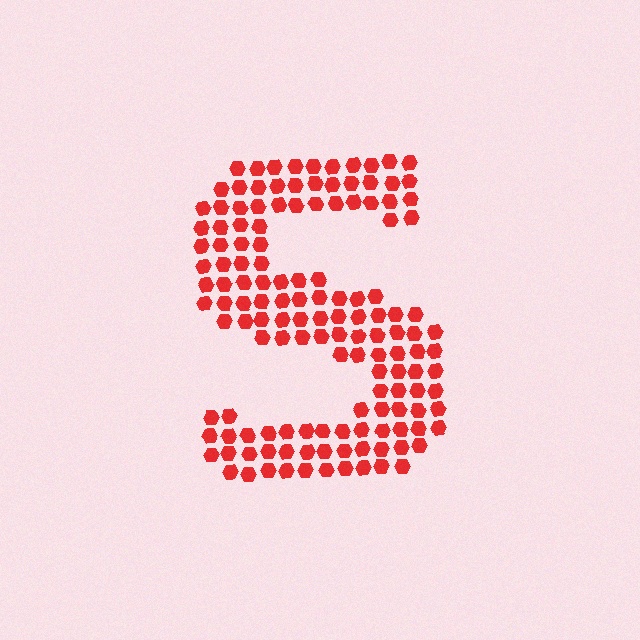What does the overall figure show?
The overall figure shows the letter S.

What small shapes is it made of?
It is made of small hexagons.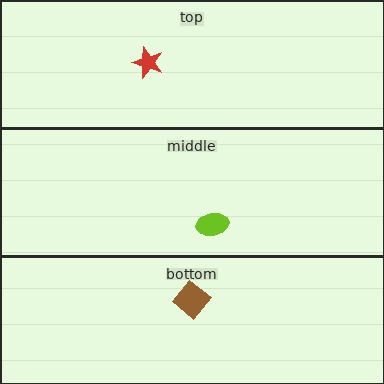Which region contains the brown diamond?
The bottom region.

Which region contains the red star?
The top region.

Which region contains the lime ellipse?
The middle region.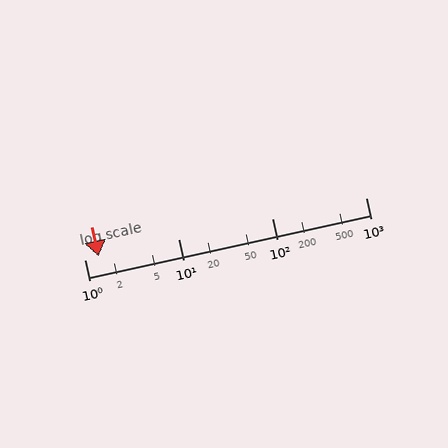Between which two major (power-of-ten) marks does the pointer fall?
The pointer is between 1 and 10.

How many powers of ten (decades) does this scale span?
The scale spans 3 decades, from 1 to 1000.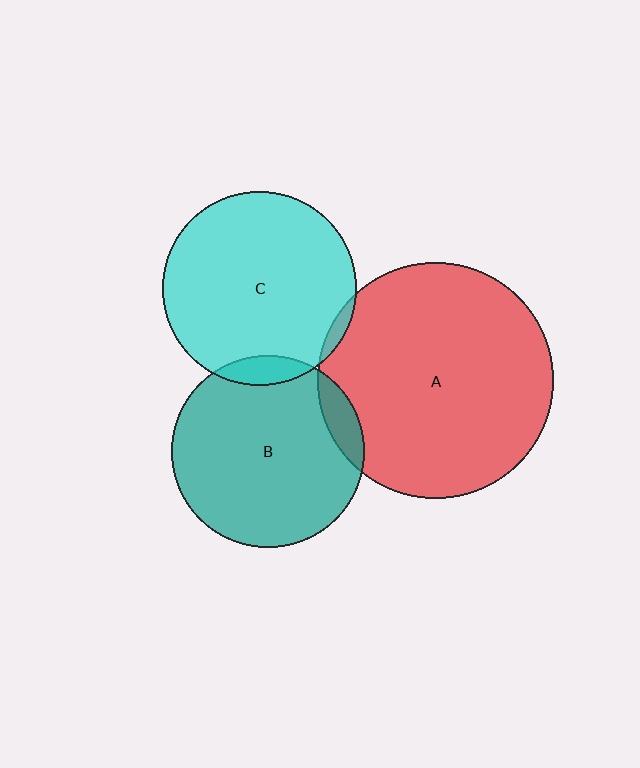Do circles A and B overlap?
Yes.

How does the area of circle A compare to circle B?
Approximately 1.5 times.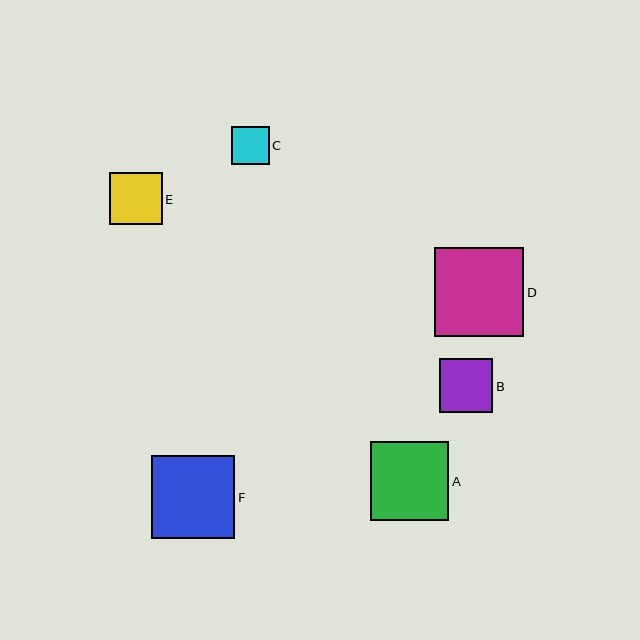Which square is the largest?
Square D is the largest with a size of approximately 90 pixels.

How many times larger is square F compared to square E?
Square F is approximately 1.6 times the size of square E.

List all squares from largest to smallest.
From largest to smallest: D, F, A, B, E, C.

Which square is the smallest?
Square C is the smallest with a size of approximately 38 pixels.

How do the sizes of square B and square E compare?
Square B and square E are approximately the same size.